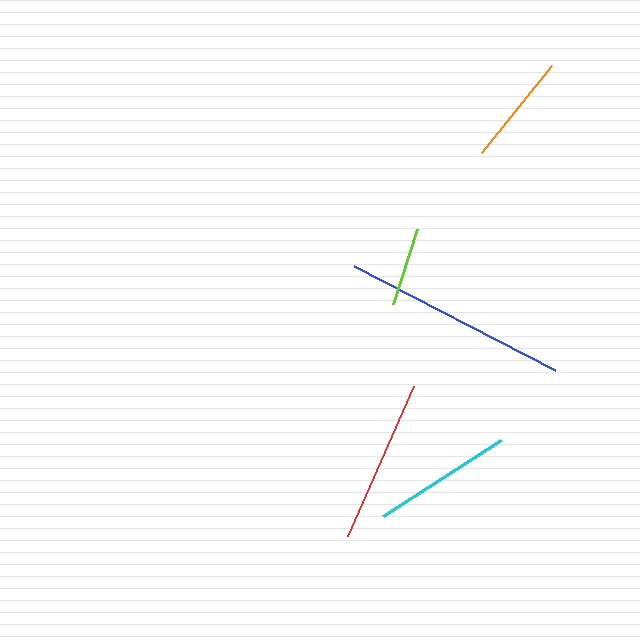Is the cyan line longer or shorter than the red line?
The red line is longer than the cyan line.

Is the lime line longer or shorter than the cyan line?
The cyan line is longer than the lime line.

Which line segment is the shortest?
The lime line is the shortest at approximately 79 pixels.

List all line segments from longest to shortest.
From longest to shortest: blue, red, cyan, orange, lime.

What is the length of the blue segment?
The blue segment is approximately 226 pixels long.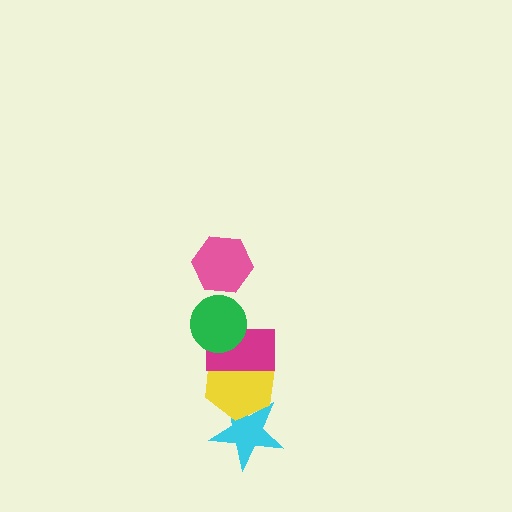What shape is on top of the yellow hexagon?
The magenta rectangle is on top of the yellow hexagon.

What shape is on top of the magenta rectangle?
The green circle is on top of the magenta rectangle.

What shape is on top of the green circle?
The pink hexagon is on top of the green circle.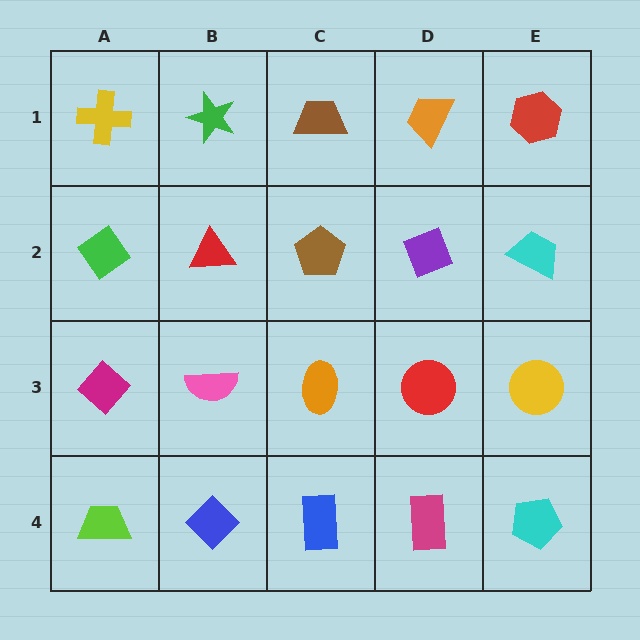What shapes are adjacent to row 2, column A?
A yellow cross (row 1, column A), a magenta diamond (row 3, column A), a red triangle (row 2, column B).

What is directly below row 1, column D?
A purple diamond.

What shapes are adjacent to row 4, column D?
A red circle (row 3, column D), a blue rectangle (row 4, column C), a cyan pentagon (row 4, column E).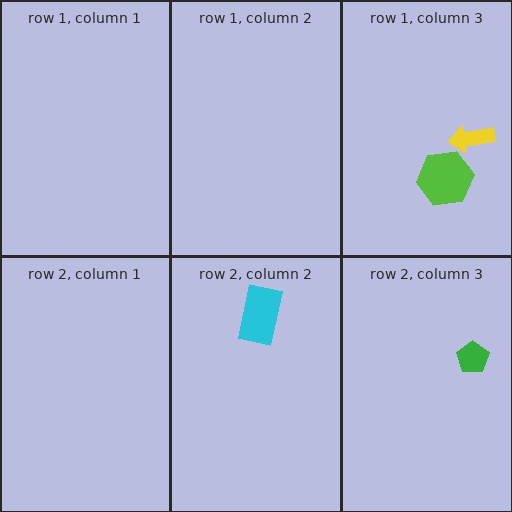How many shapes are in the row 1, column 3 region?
2.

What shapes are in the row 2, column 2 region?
The cyan rectangle.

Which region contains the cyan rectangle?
The row 2, column 2 region.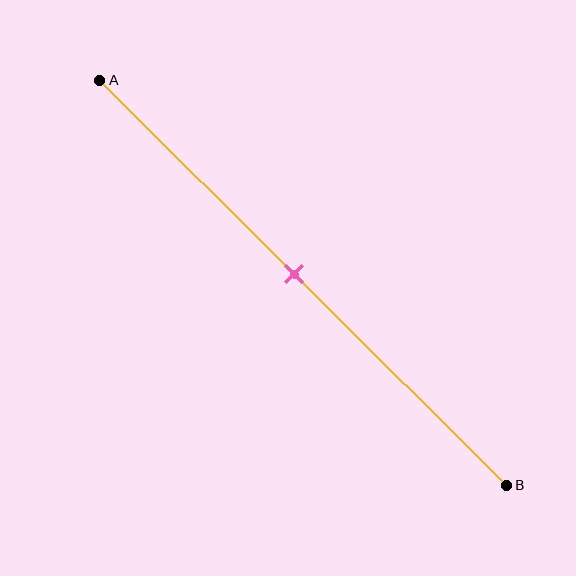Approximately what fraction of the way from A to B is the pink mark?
The pink mark is approximately 50% of the way from A to B.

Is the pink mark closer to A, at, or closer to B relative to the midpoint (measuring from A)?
The pink mark is approximately at the midpoint of segment AB.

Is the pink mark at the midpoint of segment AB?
Yes, the mark is approximately at the midpoint.